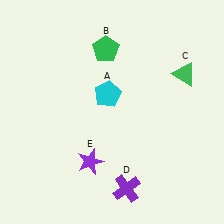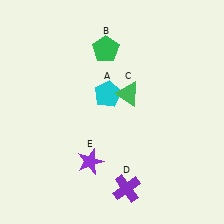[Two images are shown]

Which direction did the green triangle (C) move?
The green triangle (C) moved left.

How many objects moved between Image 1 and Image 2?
1 object moved between the two images.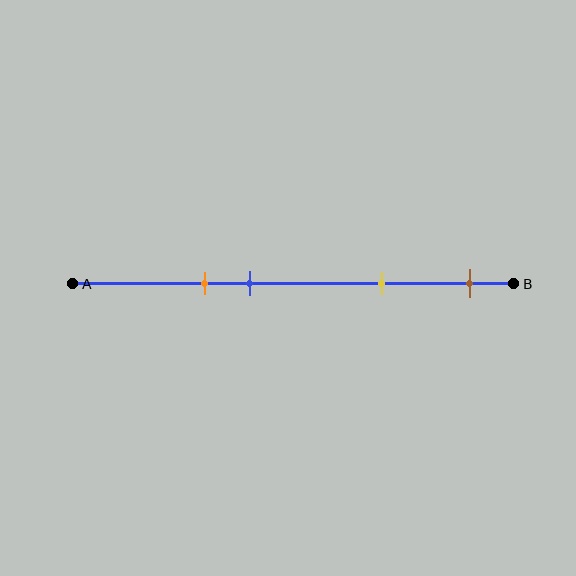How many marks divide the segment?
There are 4 marks dividing the segment.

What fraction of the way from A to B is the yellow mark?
The yellow mark is approximately 70% (0.7) of the way from A to B.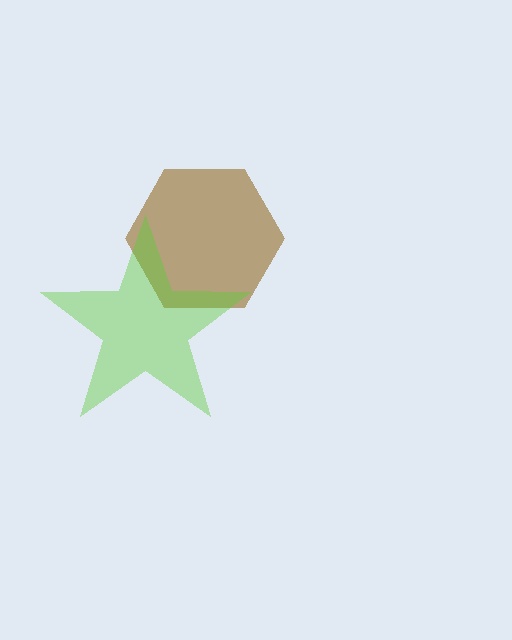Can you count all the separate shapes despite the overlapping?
Yes, there are 2 separate shapes.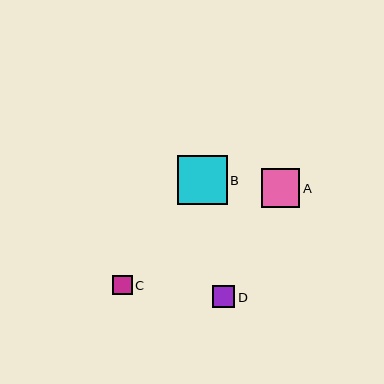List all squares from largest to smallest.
From largest to smallest: B, A, D, C.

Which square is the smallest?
Square C is the smallest with a size of approximately 19 pixels.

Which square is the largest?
Square B is the largest with a size of approximately 50 pixels.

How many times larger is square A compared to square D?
Square A is approximately 1.7 times the size of square D.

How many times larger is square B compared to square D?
Square B is approximately 2.2 times the size of square D.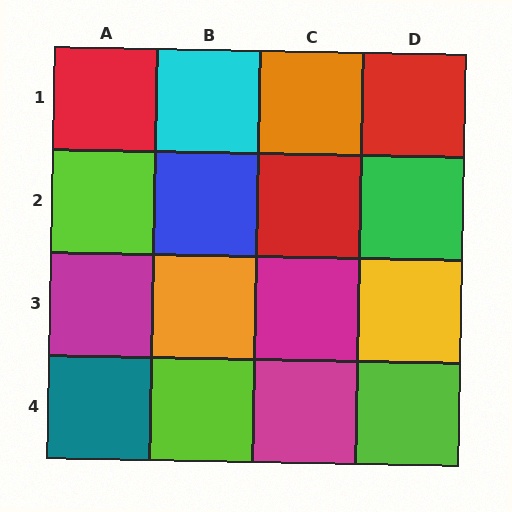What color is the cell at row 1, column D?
Red.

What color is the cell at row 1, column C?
Orange.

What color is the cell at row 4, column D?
Lime.